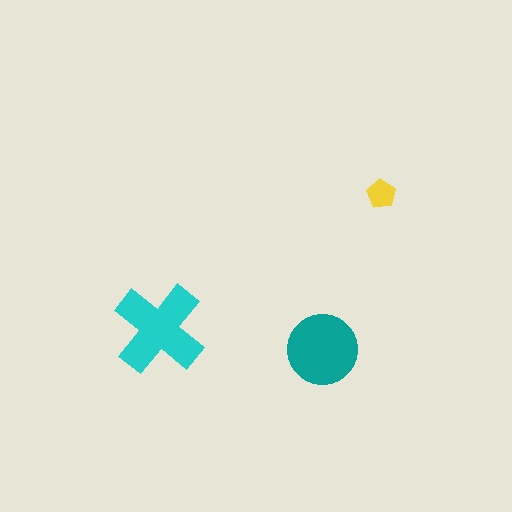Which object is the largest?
The cyan cross.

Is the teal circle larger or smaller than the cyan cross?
Smaller.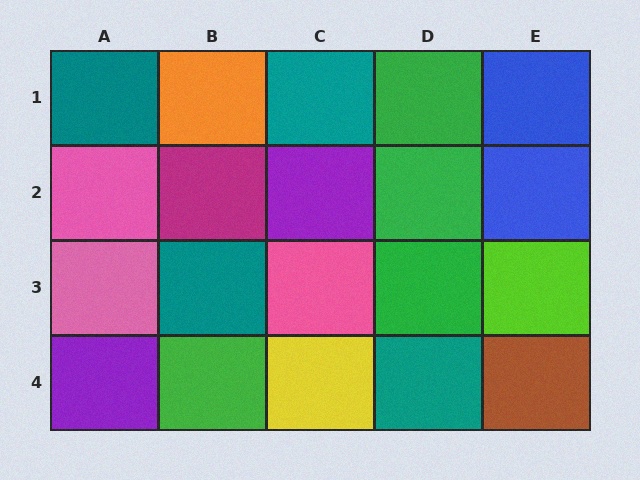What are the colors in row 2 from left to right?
Pink, magenta, purple, green, blue.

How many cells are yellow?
1 cell is yellow.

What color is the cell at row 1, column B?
Orange.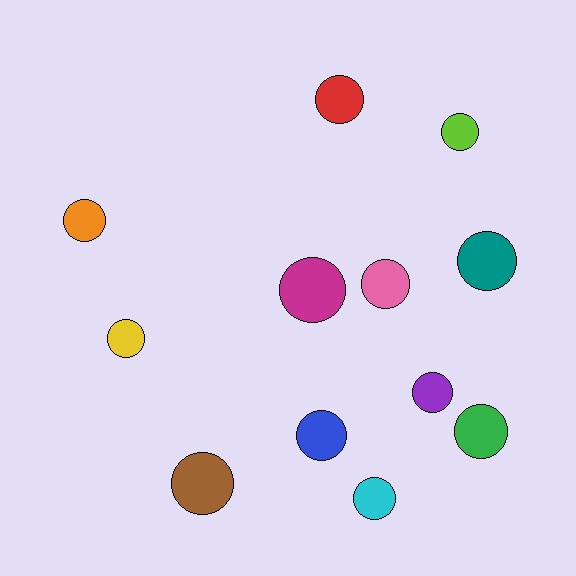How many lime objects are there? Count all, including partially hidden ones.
There is 1 lime object.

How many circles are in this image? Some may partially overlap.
There are 12 circles.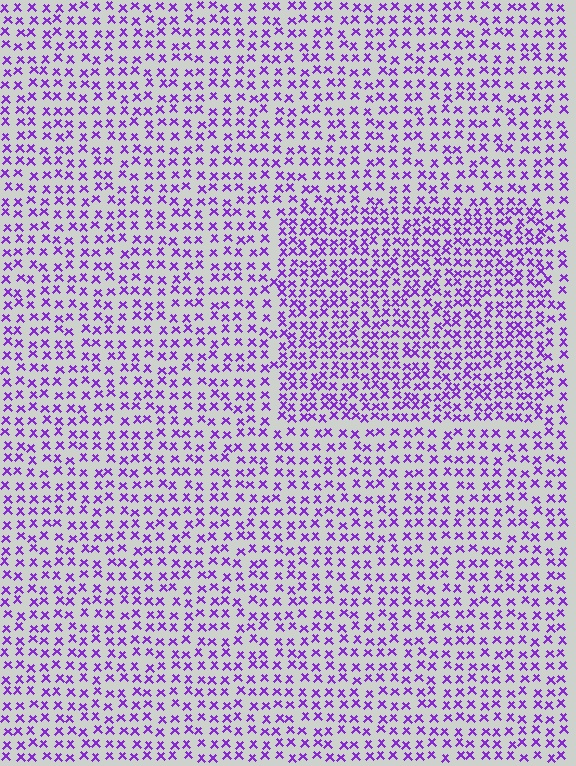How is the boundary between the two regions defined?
The boundary is defined by a change in element density (approximately 1.6x ratio). All elements are the same color, size, and shape.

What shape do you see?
I see a rectangle.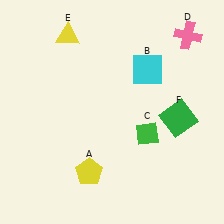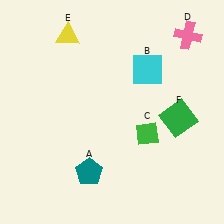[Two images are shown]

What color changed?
The pentagon (A) changed from yellow in Image 1 to teal in Image 2.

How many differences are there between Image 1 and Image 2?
There is 1 difference between the two images.